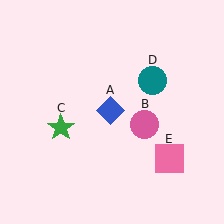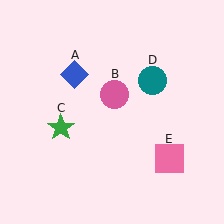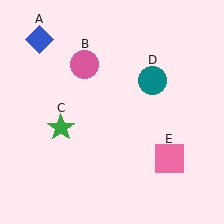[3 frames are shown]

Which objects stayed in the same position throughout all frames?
Green star (object C) and teal circle (object D) and pink square (object E) remained stationary.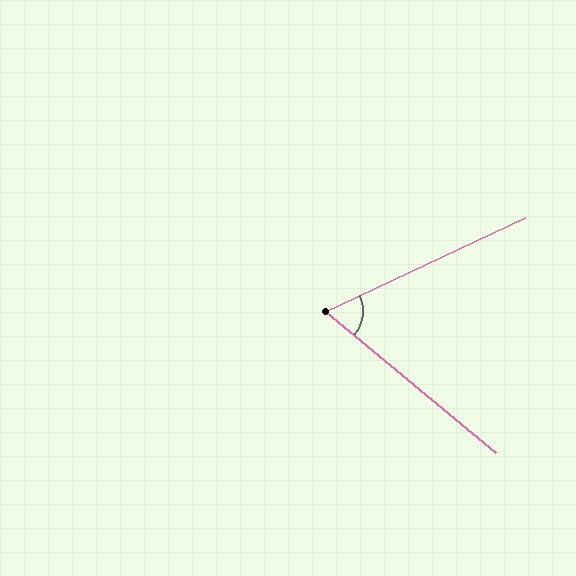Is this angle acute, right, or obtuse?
It is acute.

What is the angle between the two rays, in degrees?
Approximately 65 degrees.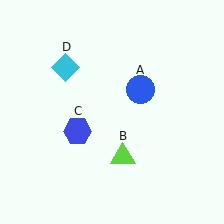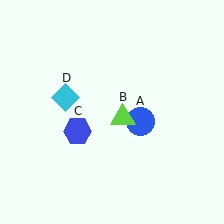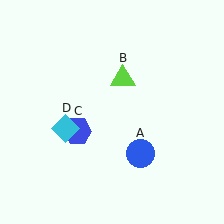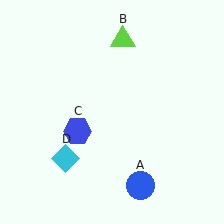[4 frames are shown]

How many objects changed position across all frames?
3 objects changed position: blue circle (object A), lime triangle (object B), cyan diamond (object D).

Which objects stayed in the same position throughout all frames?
Blue hexagon (object C) remained stationary.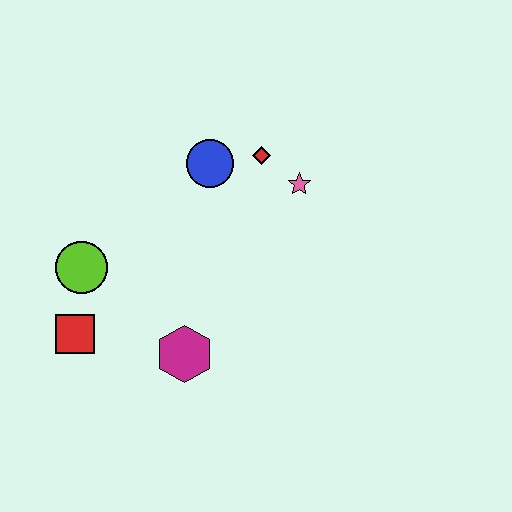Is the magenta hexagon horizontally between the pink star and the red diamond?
No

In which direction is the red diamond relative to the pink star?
The red diamond is to the left of the pink star.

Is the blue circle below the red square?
No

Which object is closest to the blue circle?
The red diamond is closest to the blue circle.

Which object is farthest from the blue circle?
The red square is farthest from the blue circle.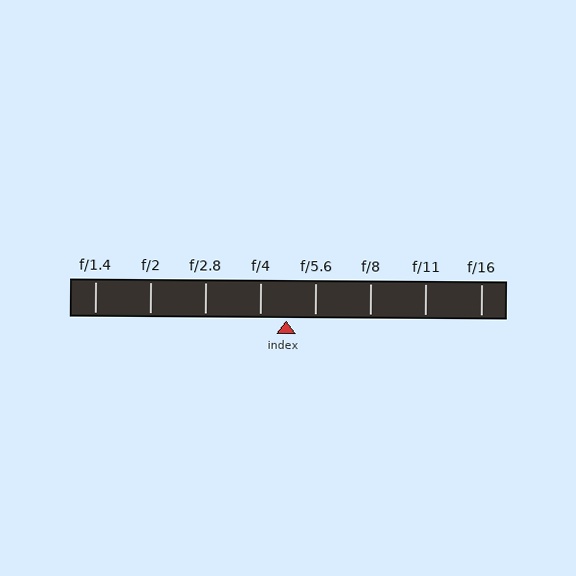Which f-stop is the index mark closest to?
The index mark is closest to f/4.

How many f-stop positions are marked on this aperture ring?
There are 8 f-stop positions marked.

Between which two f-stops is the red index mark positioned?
The index mark is between f/4 and f/5.6.